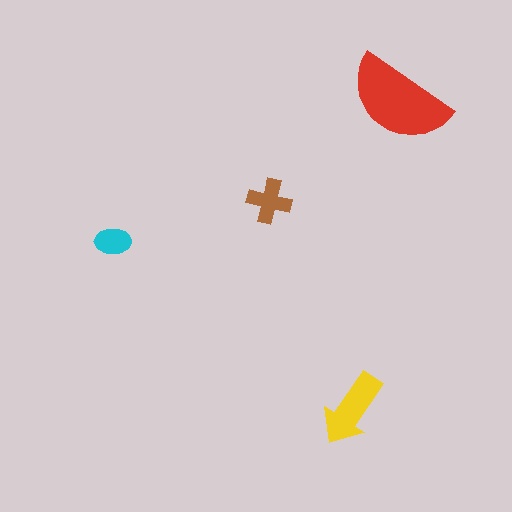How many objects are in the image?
There are 4 objects in the image.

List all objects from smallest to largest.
The cyan ellipse, the brown cross, the yellow arrow, the red semicircle.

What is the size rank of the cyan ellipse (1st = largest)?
4th.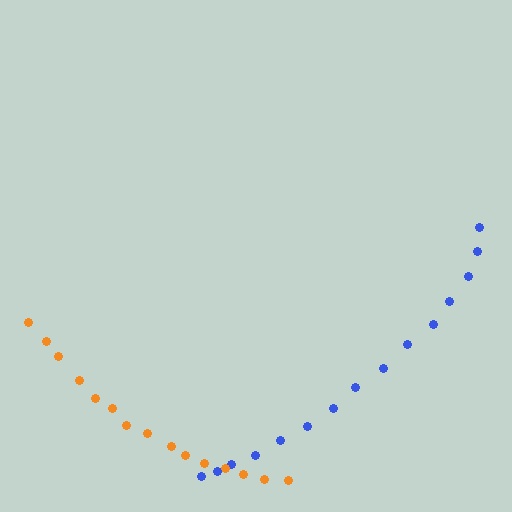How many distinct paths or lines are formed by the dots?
There are 2 distinct paths.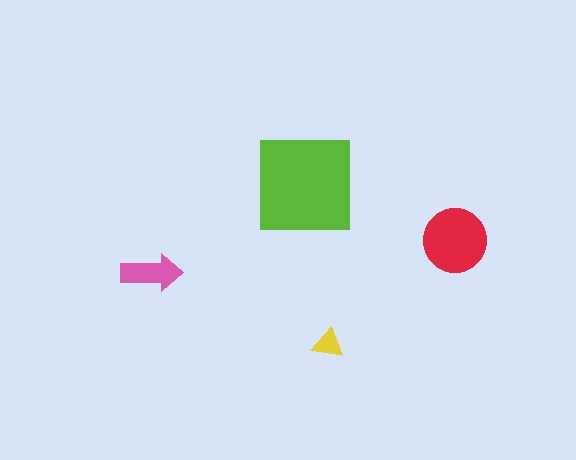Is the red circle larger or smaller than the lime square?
Smaller.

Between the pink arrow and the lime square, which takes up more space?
The lime square.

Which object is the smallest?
The yellow triangle.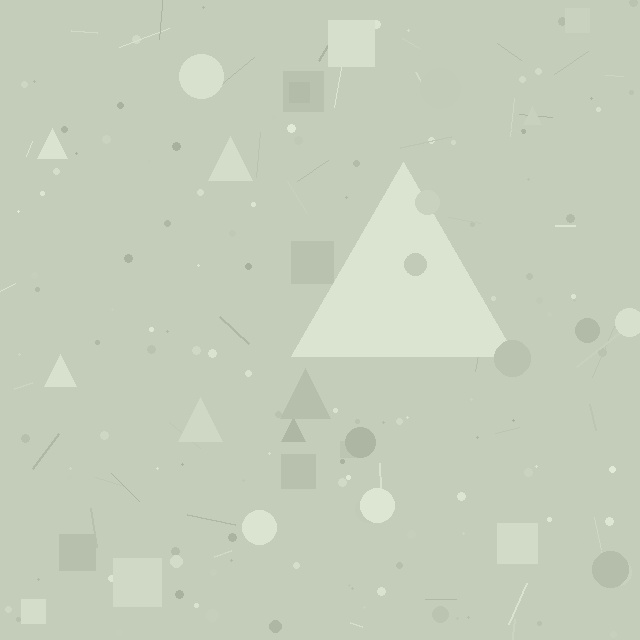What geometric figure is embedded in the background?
A triangle is embedded in the background.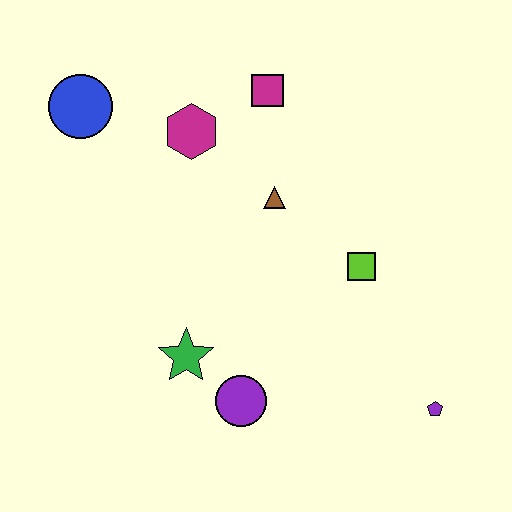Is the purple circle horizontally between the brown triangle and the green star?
Yes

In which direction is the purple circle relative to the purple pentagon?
The purple circle is to the left of the purple pentagon.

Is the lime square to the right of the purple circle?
Yes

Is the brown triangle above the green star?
Yes